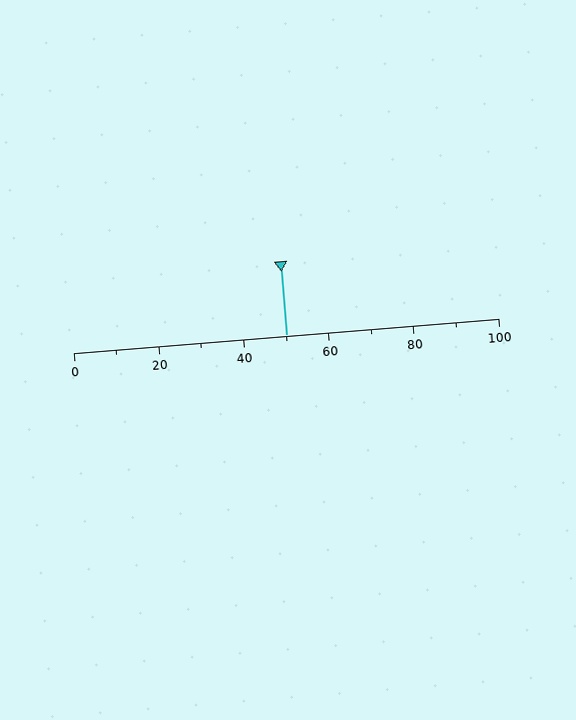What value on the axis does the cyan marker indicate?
The marker indicates approximately 50.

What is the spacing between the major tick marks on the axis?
The major ticks are spaced 20 apart.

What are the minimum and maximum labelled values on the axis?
The axis runs from 0 to 100.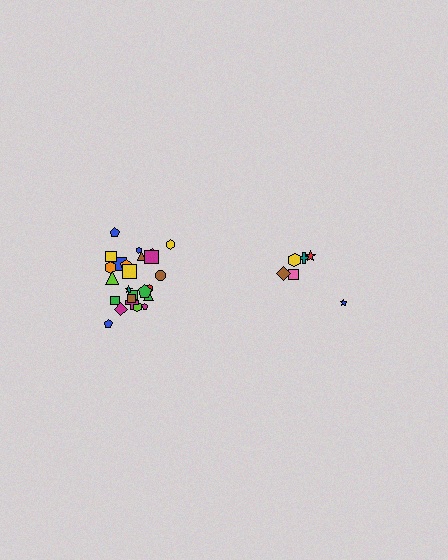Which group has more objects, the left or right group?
The left group.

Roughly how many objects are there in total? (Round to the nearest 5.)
Roughly 30 objects in total.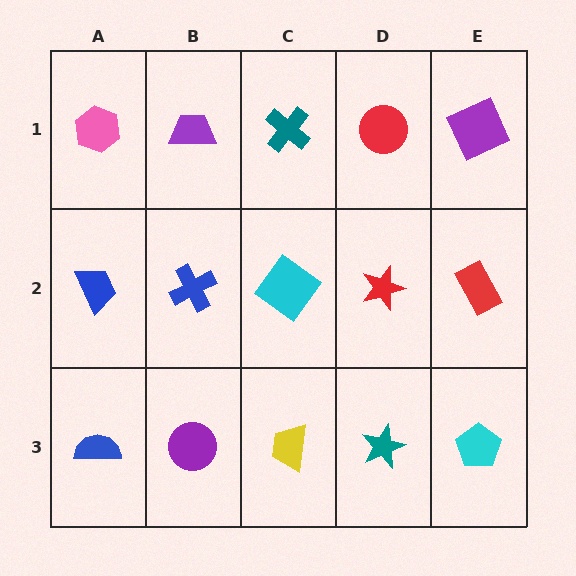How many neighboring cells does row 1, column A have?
2.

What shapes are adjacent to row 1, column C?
A cyan diamond (row 2, column C), a purple trapezoid (row 1, column B), a red circle (row 1, column D).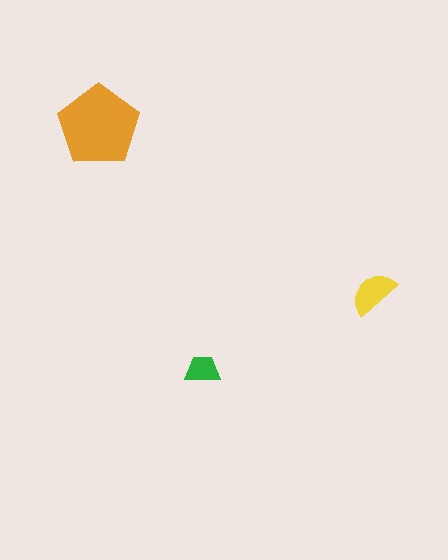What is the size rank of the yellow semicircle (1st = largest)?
2nd.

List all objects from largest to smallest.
The orange pentagon, the yellow semicircle, the green trapezoid.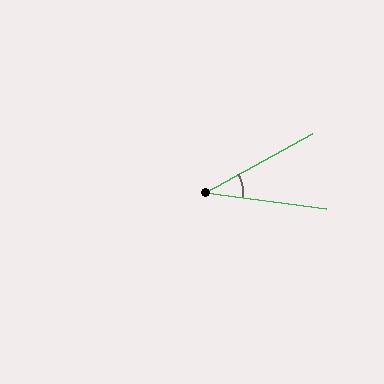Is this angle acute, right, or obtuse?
It is acute.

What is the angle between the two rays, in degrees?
Approximately 36 degrees.